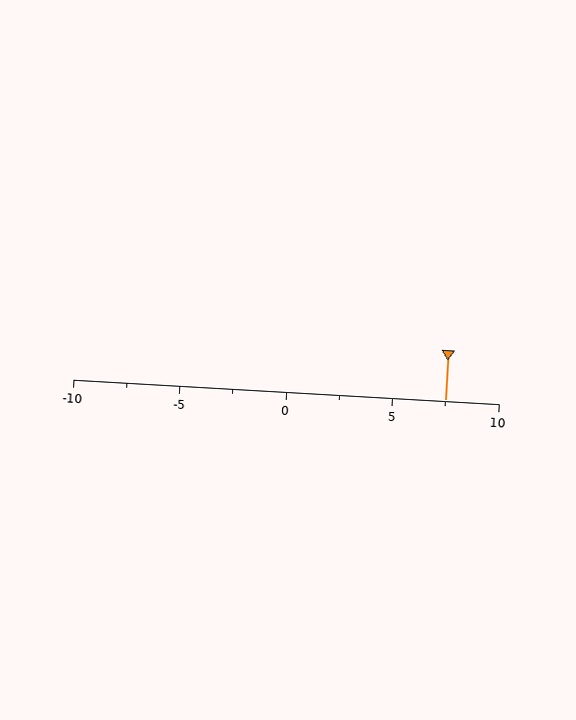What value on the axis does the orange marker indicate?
The marker indicates approximately 7.5.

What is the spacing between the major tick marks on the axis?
The major ticks are spaced 5 apart.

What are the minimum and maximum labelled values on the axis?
The axis runs from -10 to 10.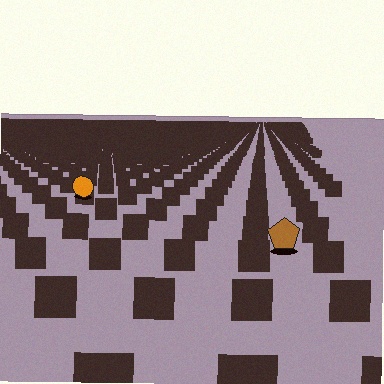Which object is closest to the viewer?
The brown pentagon is closest. The texture marks near it are larger and more spread out.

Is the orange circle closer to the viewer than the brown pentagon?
No. The brown pentagon is closer — you can tell from the texture gradient: the ground texture is coarser near it.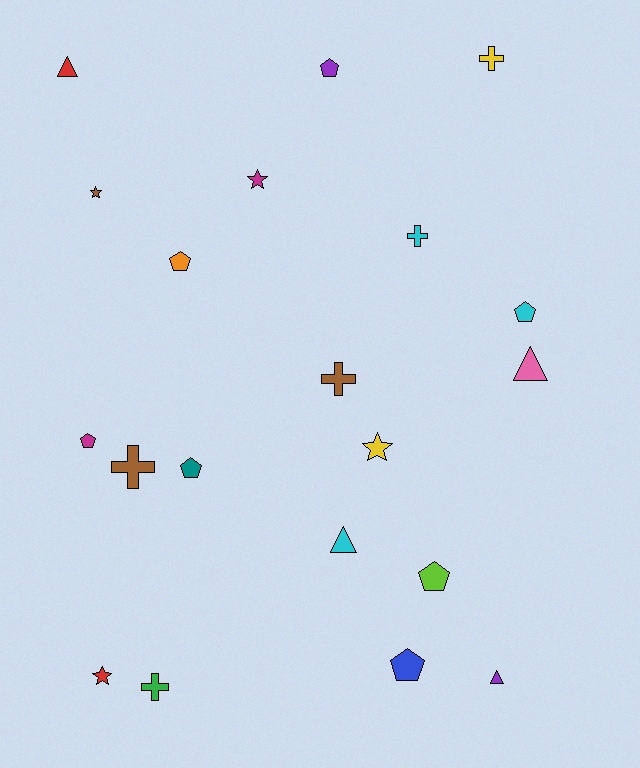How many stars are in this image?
There are 4 stars.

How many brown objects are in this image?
There are 3 brown objects.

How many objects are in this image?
There are 20 objects.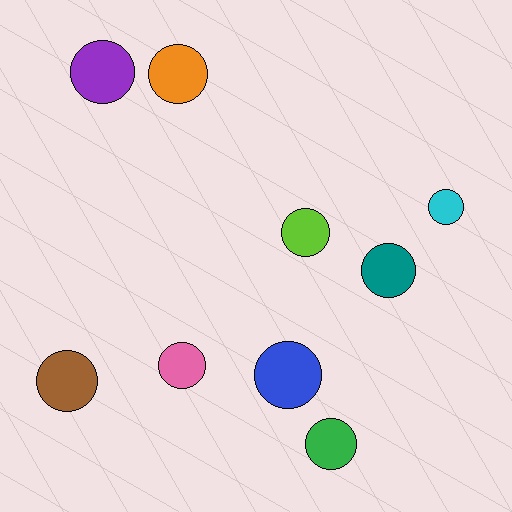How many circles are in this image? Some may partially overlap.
There are 9 circles.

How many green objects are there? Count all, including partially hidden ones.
There is 1 green object.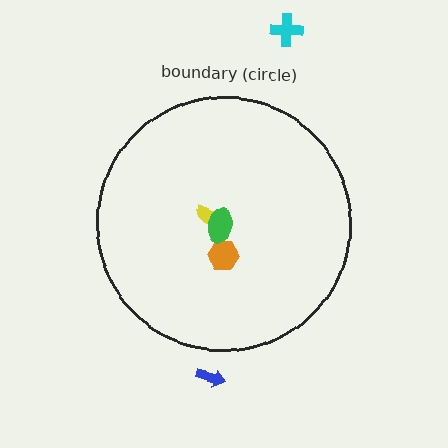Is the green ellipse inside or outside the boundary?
Inside.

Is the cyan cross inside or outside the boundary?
Outside.